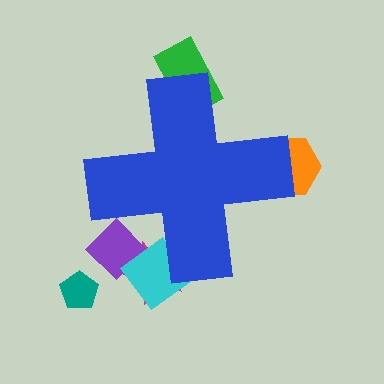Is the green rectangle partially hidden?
Yes, the green rectangle is partially hidden behind the blue cross.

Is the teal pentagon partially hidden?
No, the teal pentagon is fully visible.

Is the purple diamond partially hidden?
Yes, the purple diamond is partially hidden behind the blue cross.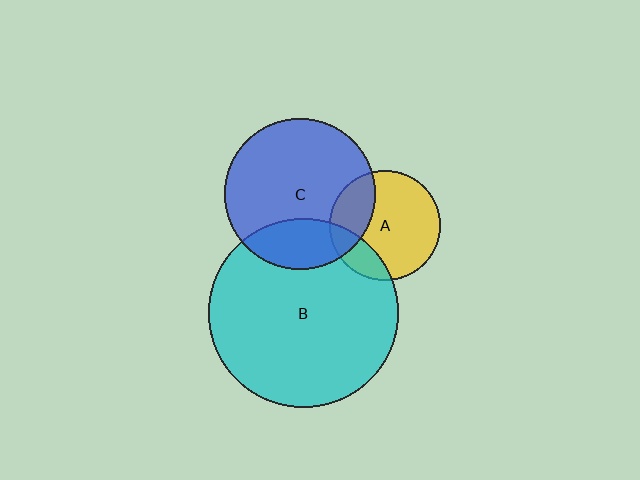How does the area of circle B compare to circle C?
Approximately 1.6 times.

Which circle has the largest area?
Circle B (cyan).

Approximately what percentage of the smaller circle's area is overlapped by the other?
Approximately 25%.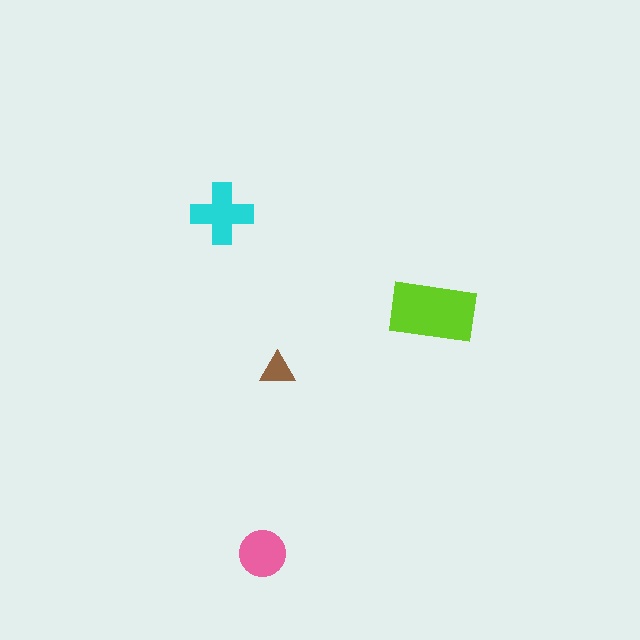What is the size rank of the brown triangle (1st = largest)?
4th.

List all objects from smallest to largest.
The brown triangle, the pink circle, the cyan cross, the lime rectangle.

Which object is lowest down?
The pink circle is bottommost.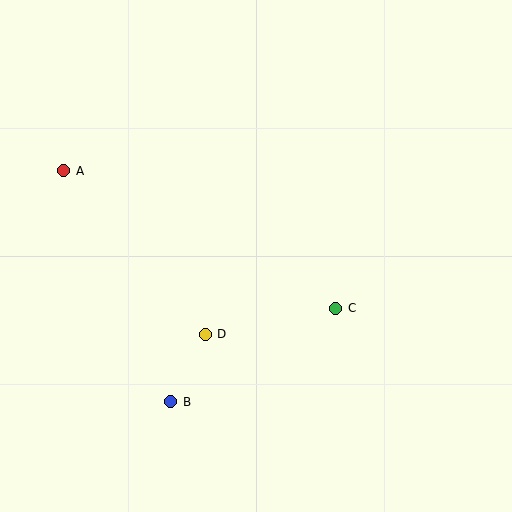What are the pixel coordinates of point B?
Point B is at (171, 402).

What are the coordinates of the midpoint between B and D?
The midpoint between B and D is at (188, 368).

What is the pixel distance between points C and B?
The distance between C and B is 190 pixels.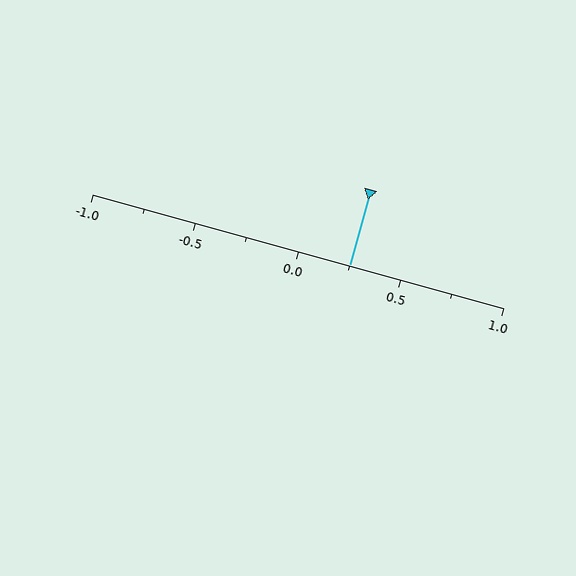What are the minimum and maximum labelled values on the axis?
The axis runs from -1.0 to 1.0.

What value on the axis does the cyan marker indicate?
The marker indicates approximately 0.25.